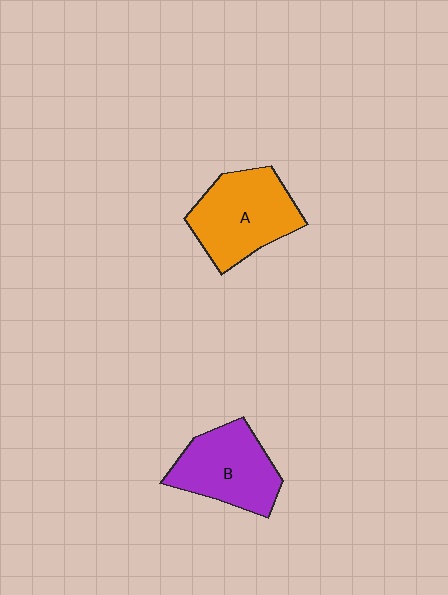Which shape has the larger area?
Shape A (orange).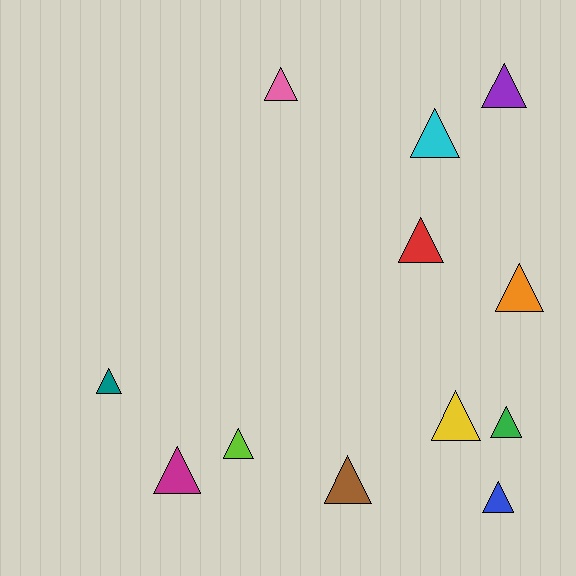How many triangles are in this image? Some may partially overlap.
There are 12 triangles.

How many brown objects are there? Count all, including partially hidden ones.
There is 1 brown object.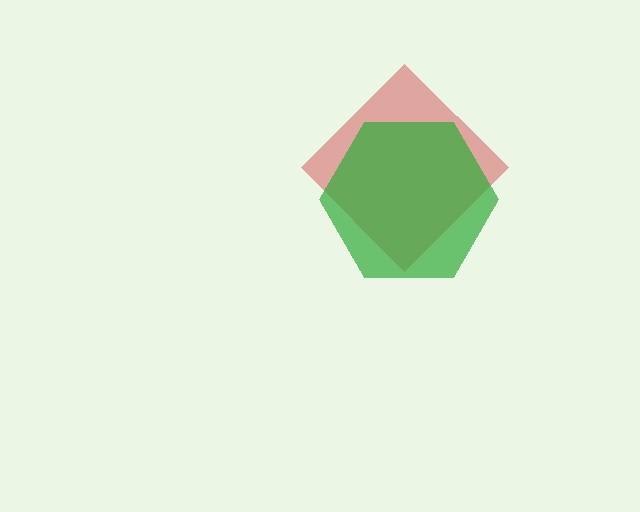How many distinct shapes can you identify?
There are 2 distinct shapes: a red diamond, a green hexagon.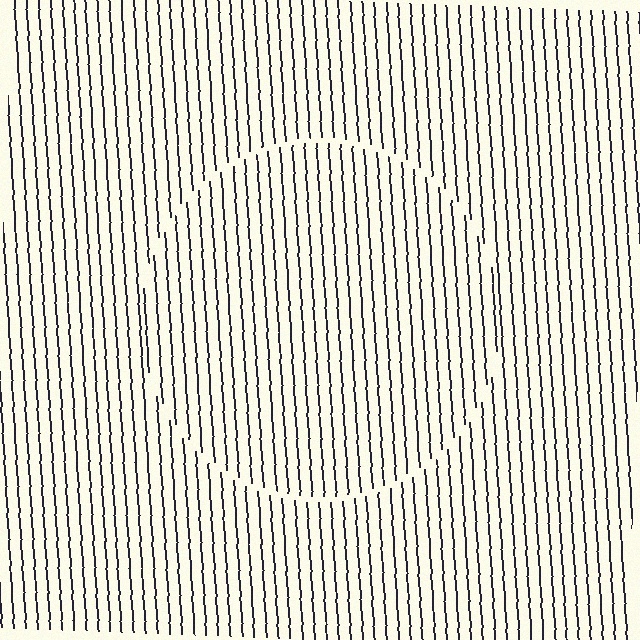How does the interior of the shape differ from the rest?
The interior of the shape contains the same grating, shifted by half a period — the contour is defined by the phase discontinuity where line-ends from the inner and outer gratings abut.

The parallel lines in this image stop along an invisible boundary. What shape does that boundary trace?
An illusory circle. The interior of the shape contains the same grating, shifted by half a period — the contour is defined by the phase discontinuity where line-ends from the inner and outer gratings abut.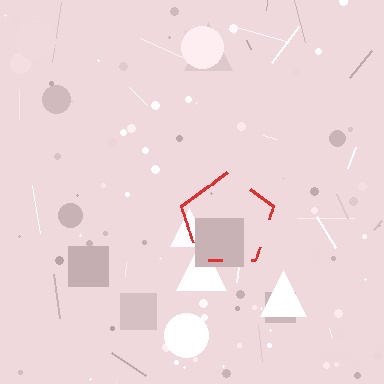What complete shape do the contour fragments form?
The contour fragments form a pentagon.